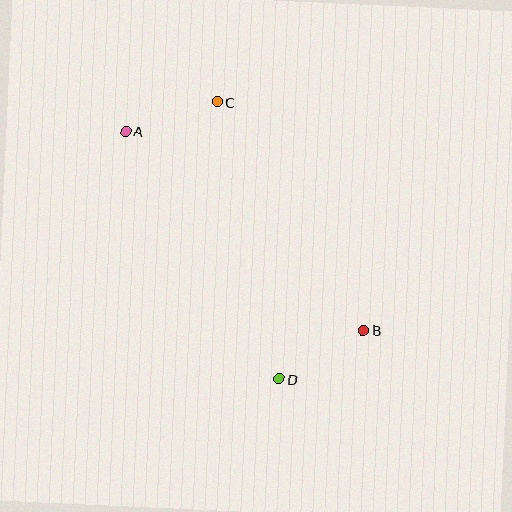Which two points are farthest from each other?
Points A and B are farthest from each other.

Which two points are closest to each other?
Points A and C are closest to each other.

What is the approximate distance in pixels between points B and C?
The distance between B and C is approximately 271 pixels.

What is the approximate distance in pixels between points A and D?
The distance between A and D is approximately 291 pixels.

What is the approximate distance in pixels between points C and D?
The distance between C and D is approximately 284 pixels.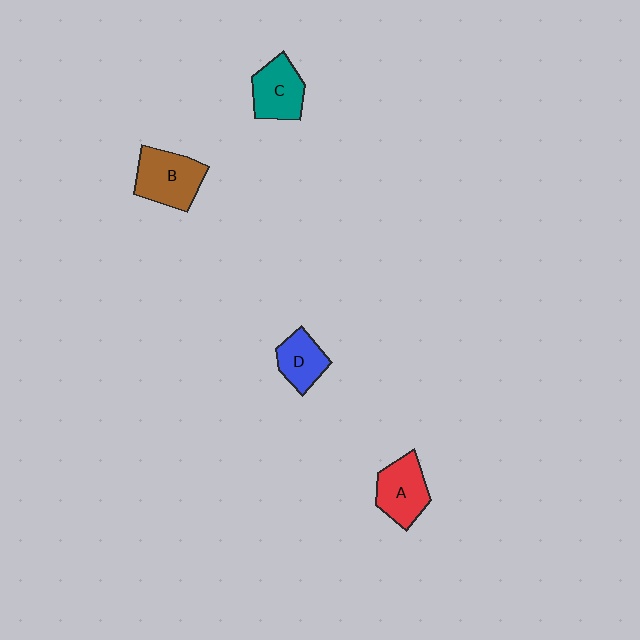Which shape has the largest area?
Shape B (brown).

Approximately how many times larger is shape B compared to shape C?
Approximately 1.2 times.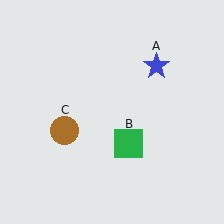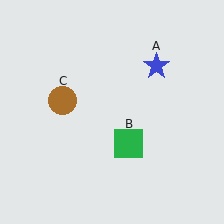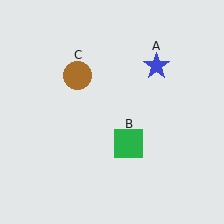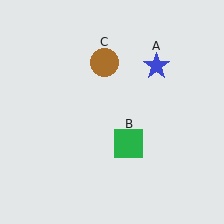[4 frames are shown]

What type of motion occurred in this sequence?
The brown circle (object C) rotated clockwise around the center of the scene.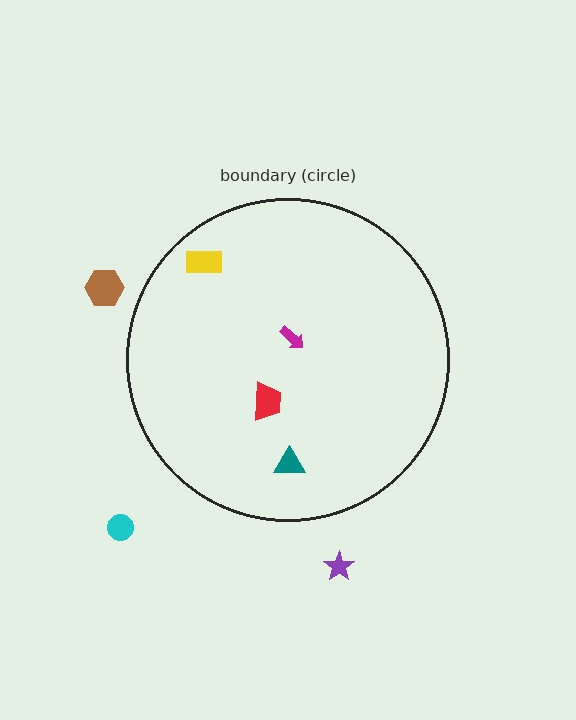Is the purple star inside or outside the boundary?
Outside.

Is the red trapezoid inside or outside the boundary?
Inside.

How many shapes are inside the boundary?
4 inside, 3 outside.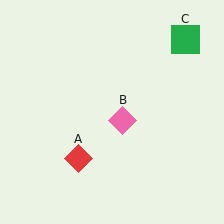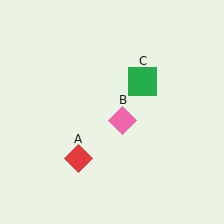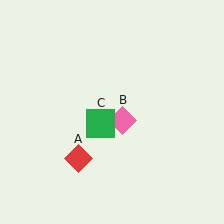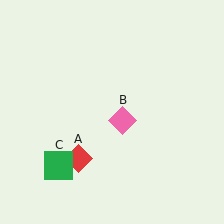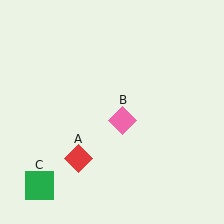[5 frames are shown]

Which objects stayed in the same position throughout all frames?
Red diamond (object A) and pink diamond (object B) remained stationary.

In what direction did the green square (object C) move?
The green square (object C) moved down and to the left.